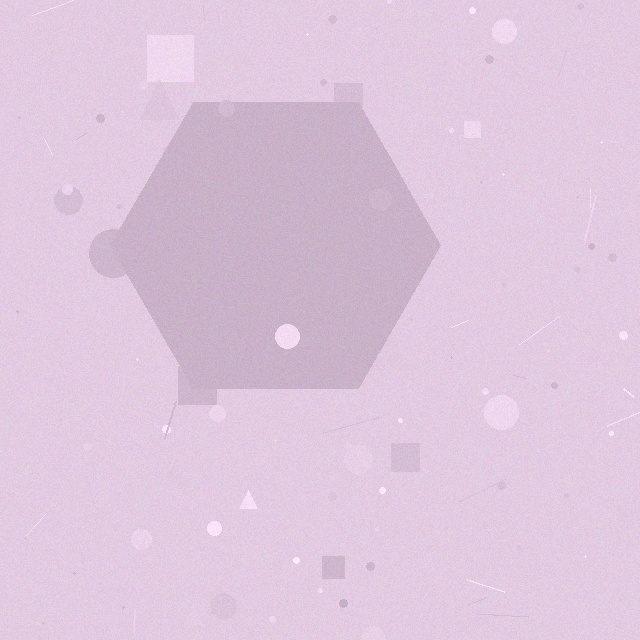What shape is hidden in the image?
A hexagon is hidden in the image.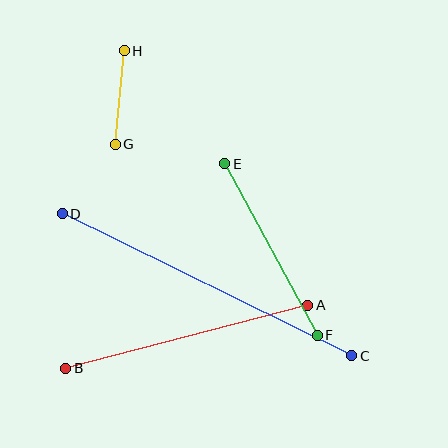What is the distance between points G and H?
The distance is approximately 94 pixels.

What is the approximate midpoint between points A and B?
The midpoint is at approximately (187, 337) pixels.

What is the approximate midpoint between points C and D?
The midpoint is at approximately (207, 285) pixels.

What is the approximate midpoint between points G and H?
The midpoint is at approximately (120, 98) pixels.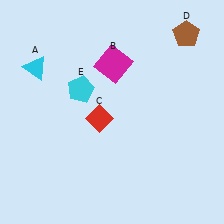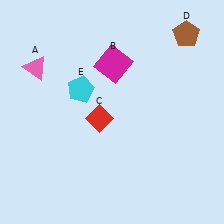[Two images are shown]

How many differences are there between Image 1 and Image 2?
There is 1 difference between the two images.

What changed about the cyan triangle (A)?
In Image 1, A is cyan. In Image 2, it changed to pink.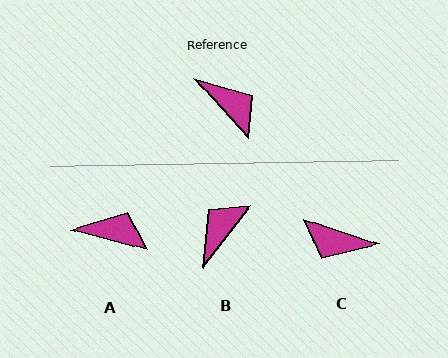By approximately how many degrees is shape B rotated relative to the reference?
Approximately 101 degrees counter-clockwise.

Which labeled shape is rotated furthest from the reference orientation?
C, about 150 degrees away.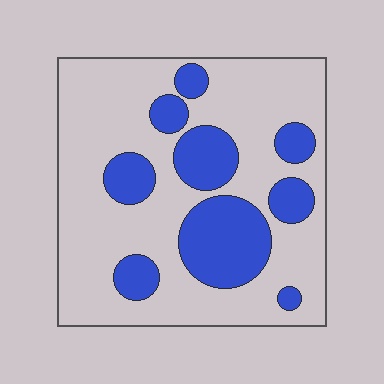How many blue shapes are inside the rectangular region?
9.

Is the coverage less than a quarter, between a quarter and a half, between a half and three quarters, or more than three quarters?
Between a quarter and a half.